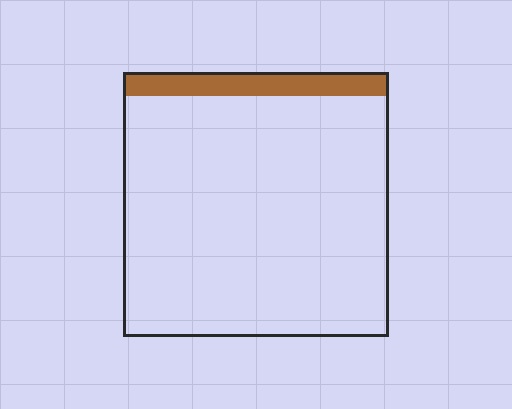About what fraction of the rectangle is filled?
About one tenth (1/10).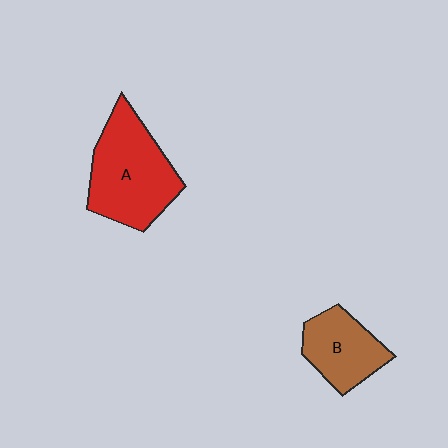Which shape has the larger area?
Shape A (red).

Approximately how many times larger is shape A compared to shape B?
Approximately 1.6 times.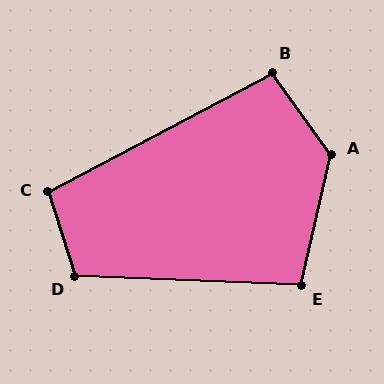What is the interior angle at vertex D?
Approximately 110 degrees (obtuse).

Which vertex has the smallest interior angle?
B, at approximately 98 degrees.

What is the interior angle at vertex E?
Approximately 100 degrees (obtuse).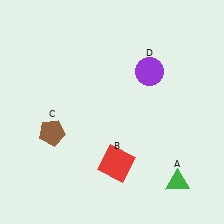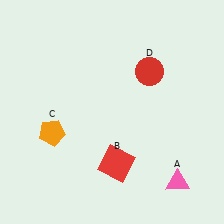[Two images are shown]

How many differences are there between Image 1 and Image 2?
There are 3 differences between the two images.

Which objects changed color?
A changed from green to pink. C changed from brown to orange. D changed from purple to red.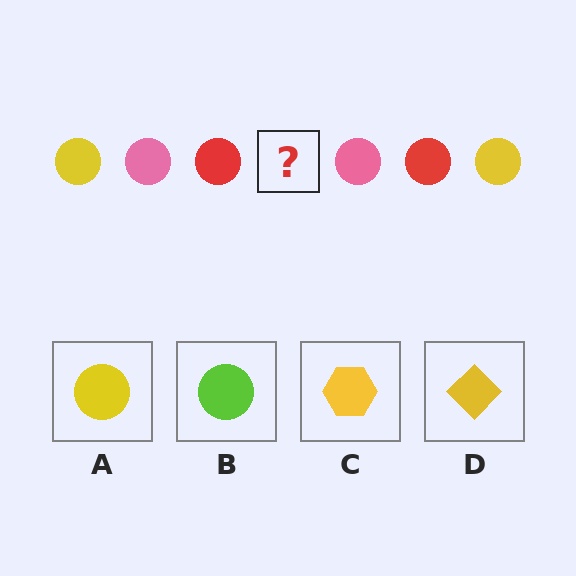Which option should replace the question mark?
Option A.